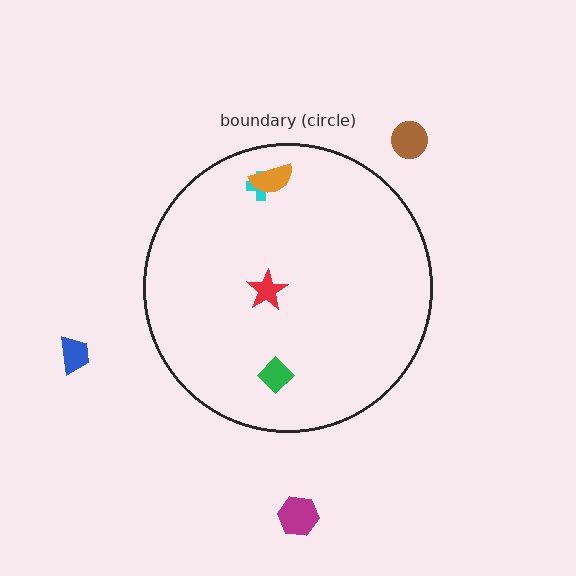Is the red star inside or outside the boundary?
Inside.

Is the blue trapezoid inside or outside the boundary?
Outside.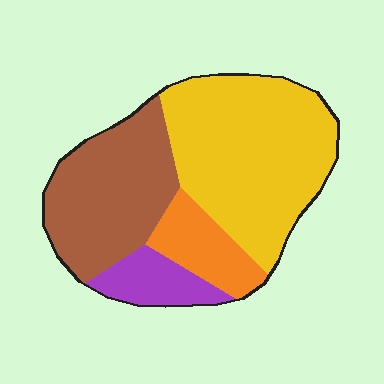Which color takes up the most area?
Yellow, at roughly 45%.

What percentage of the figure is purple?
Purple covers about 10% of the figure.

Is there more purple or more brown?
Brown.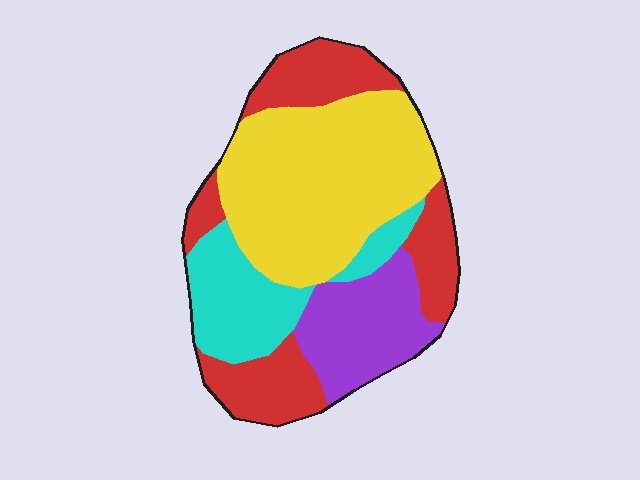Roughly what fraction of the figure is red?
Red covers 27% of the figure.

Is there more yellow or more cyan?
Yellow.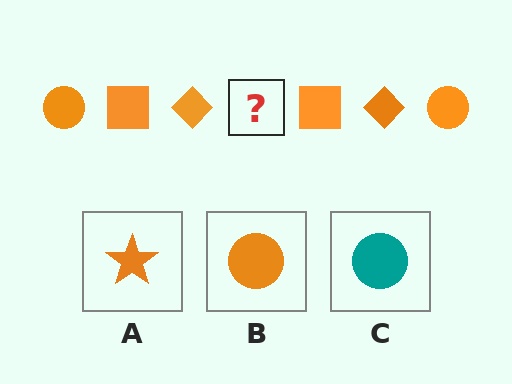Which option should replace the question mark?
Option B.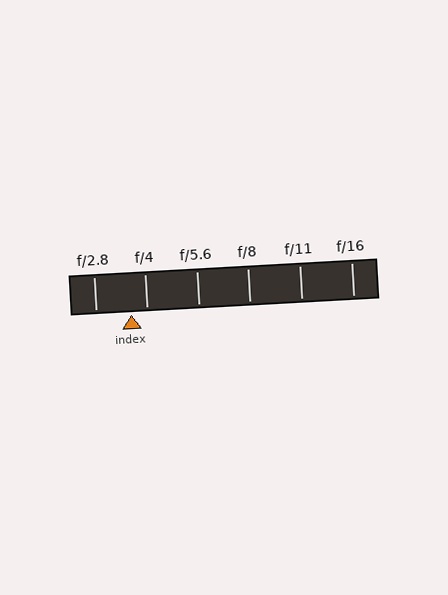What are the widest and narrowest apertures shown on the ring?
The widest aperture shown is f/2.8 and the narrowest is f/16.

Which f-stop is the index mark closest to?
The index mark is closest to f/4.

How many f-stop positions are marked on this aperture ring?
There are 6 f-stop positions marked.